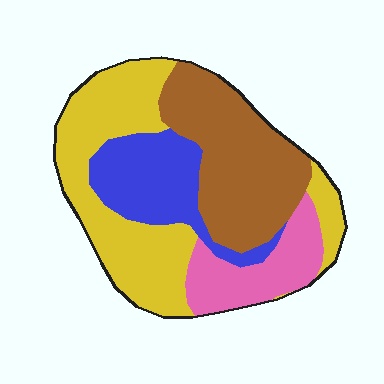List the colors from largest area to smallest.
From largest to smallest: yellow, brown, blue, pink.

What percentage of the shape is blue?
Blue takes up less than a quarter of the shape.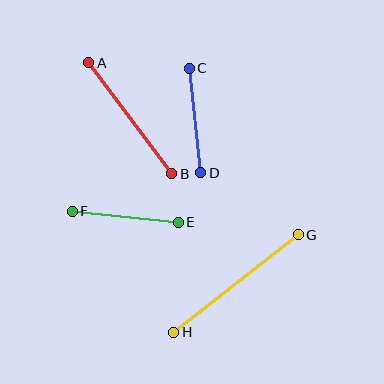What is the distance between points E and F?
The distance is approximately 107 pixels.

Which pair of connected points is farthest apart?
Points G and H are farthest apart.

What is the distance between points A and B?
The distance is approximately 139 pixels.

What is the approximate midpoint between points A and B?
The midpoint is at approximately (130, 118) pixels.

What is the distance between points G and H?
The distance is approximately 158 pixels.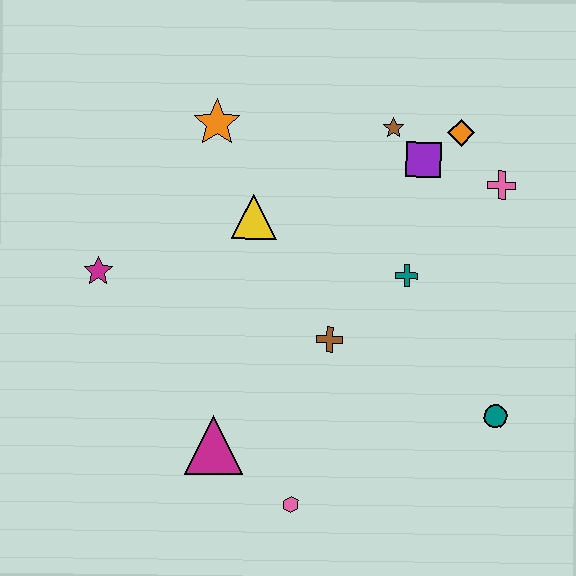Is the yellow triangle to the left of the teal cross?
Yes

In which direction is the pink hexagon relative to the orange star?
The pink hexagon is below the orange star.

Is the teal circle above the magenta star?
No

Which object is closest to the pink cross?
The orange diamond is closest to the pink cross.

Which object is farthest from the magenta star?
The teal circle is farthest from the magenta star.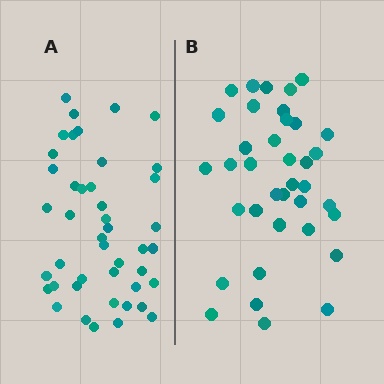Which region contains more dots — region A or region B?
Region A (the left region) has more dots.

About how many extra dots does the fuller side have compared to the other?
Region A has roughly 8 or so more dots than region B.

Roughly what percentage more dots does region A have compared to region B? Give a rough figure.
About 20% more.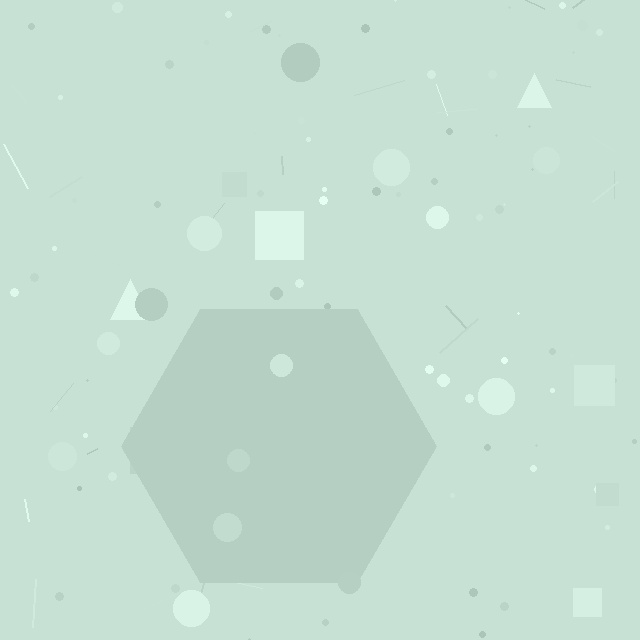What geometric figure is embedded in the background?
A hexagon is embedded in the background.